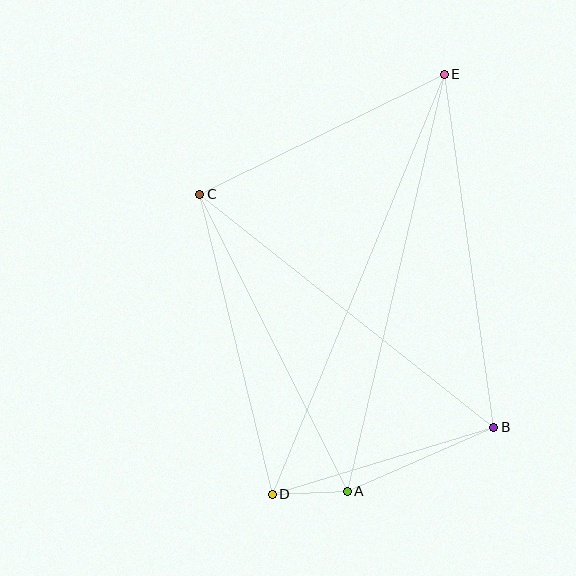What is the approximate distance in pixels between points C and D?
The distance between C and D is approximately 309 pixels.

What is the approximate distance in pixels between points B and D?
The distance between B and D is approximately 231 pixels.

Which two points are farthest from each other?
Points D and E are farthest from each other.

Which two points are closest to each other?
Points A and D are closest to each other.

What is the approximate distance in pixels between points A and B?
The distance between A and B is approximately 160 pixels.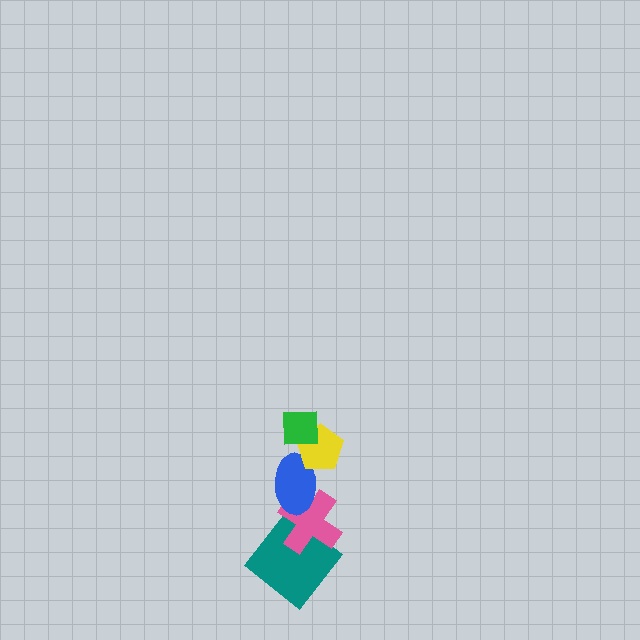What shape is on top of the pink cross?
The blue ellipse is on top of the pink cross.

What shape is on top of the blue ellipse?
The yellow pentagon is on top of the blue ellipse.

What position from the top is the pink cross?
The pink cross is 4th from the top.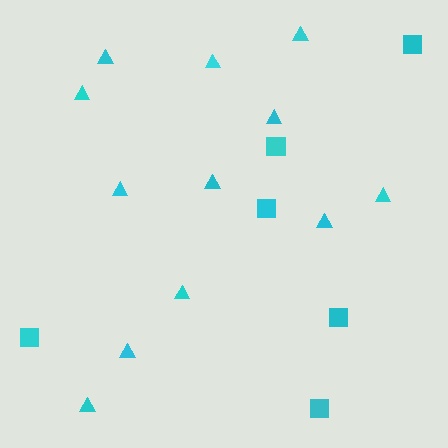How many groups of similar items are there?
There are 2 groups: one group of triangles (12) and one group of squares (6).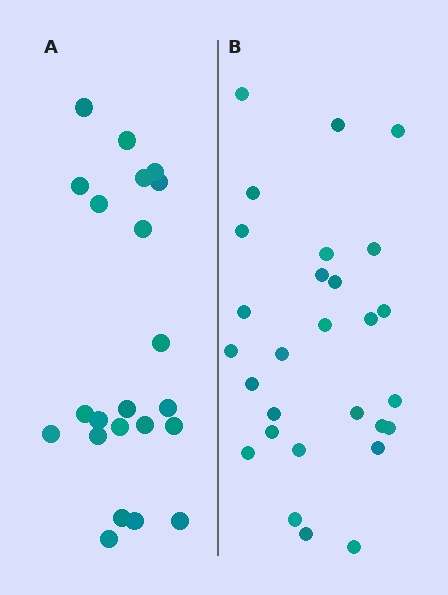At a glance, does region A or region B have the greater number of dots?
Region B (the right region) has more dots.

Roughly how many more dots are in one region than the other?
Region B has about 6 more dots than region A.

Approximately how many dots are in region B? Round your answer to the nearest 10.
About 30 dots. (The exact count is 28, which rounds to 30.)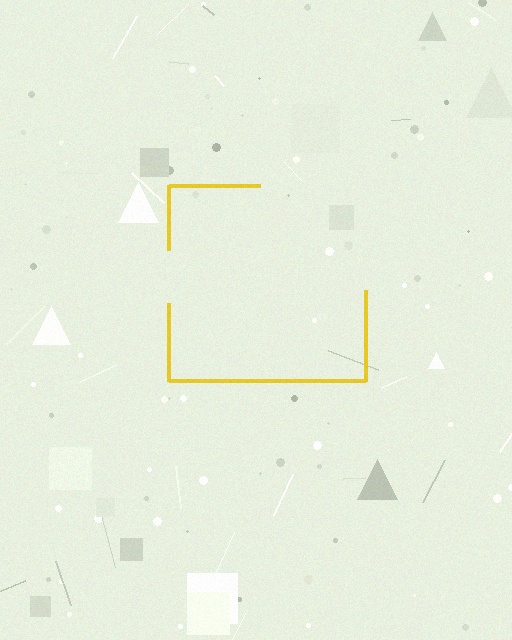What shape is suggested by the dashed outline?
The dashed outline suggests a square.